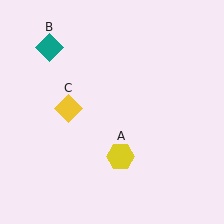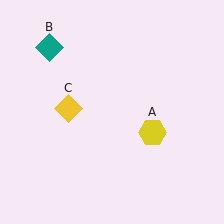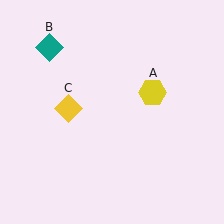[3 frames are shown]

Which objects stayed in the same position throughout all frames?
Teal diamond (object B) and yellow diamond (object C) remained stationary.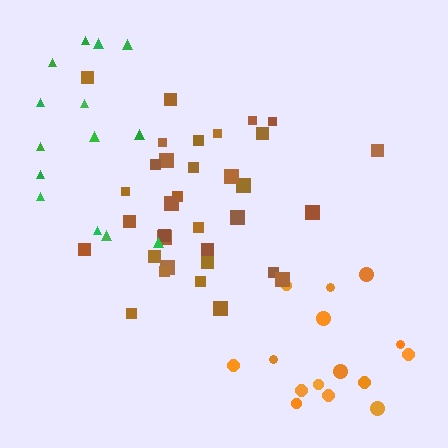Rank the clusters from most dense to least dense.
brown, orange, green.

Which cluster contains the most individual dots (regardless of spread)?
Brown (35).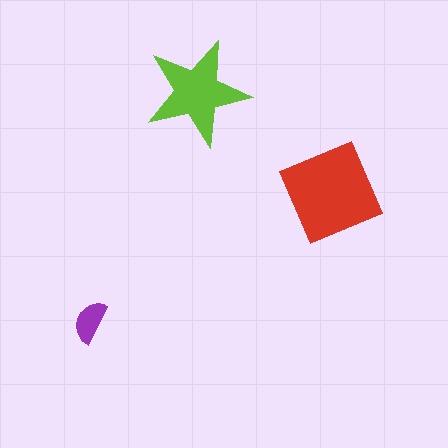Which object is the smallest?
The purple semicircle.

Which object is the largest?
The red diamond.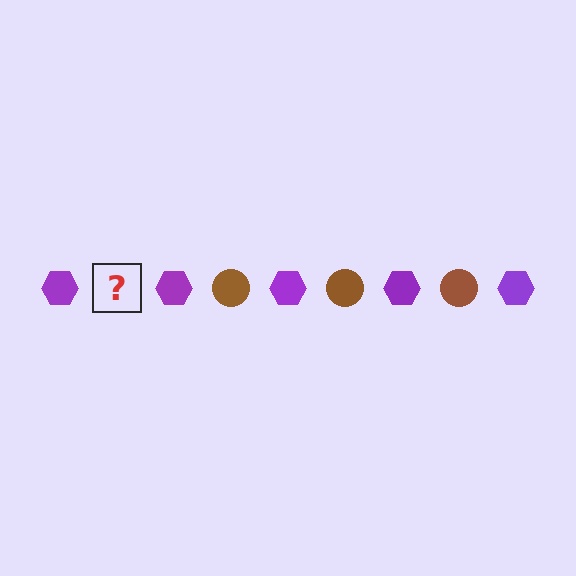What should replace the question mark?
The question mark should be replaced with a brown circle.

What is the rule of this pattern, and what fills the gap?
The rule is that the pattern alternates between purple hexagon and brown circle. The gap should be filled with a brown circle.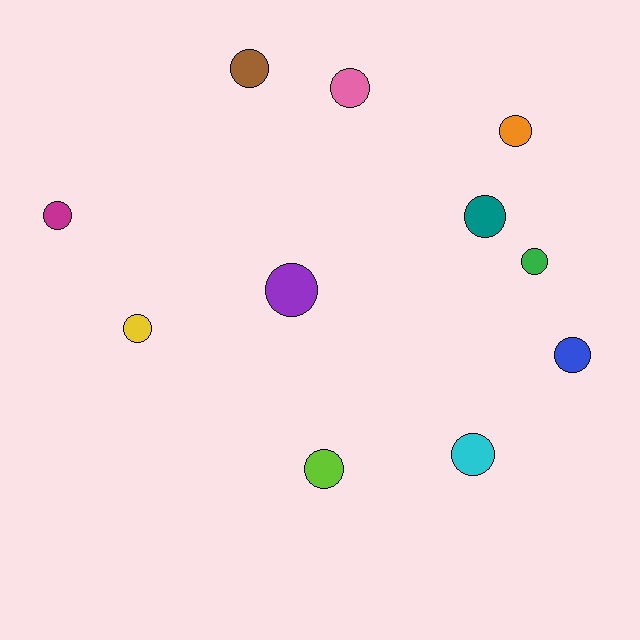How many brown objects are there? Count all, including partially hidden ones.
There is 1 brown object.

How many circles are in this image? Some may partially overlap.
There are 11 circles.